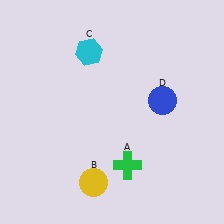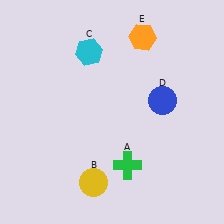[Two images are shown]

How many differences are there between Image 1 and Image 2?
There is 1 difference between the two images.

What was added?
An orange hexagon (E) was added in Image 2.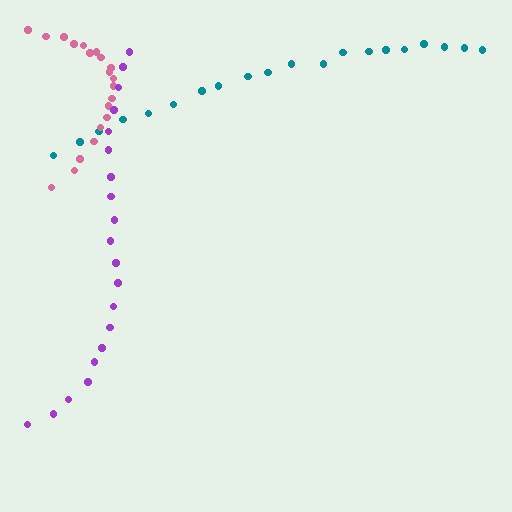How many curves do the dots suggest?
There are 3 distinct paths.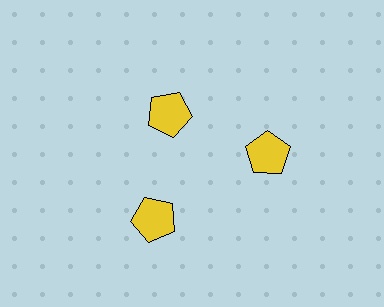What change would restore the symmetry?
The symmetry would be restored by moving it outward, back onto the ring so that all 3 pentagons sit at equal angles and equal distance from the center.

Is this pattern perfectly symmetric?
No. The 3 yellow pentagons are arranged in a ring, but one element near the 11 o'clock position is pulled inward toward the center, breaking the 3-fold rotational symmetry.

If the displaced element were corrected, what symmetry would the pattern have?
It would have 3-fold rotational symmetry — the pattern would map onto itself every 120 degrees.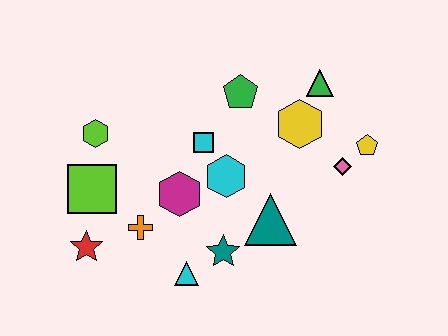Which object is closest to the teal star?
The cyan triangle is closest to the teal star.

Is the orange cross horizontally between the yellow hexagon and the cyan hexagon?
No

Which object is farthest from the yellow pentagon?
The red star is farthest from the yellow pentagon.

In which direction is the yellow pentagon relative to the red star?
The yellow pentagon is to the right of the red star.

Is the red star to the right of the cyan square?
No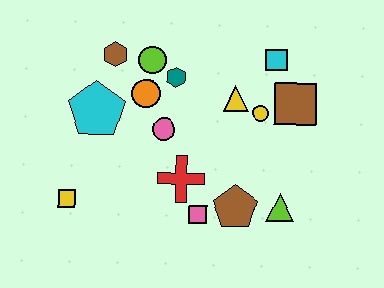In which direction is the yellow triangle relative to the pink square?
The yellow triangle is above the pink square.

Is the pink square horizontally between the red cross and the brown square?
Yes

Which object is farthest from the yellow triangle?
The yellow square is farthest from the yellow triangle.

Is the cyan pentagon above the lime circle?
No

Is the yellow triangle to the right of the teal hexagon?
Yes